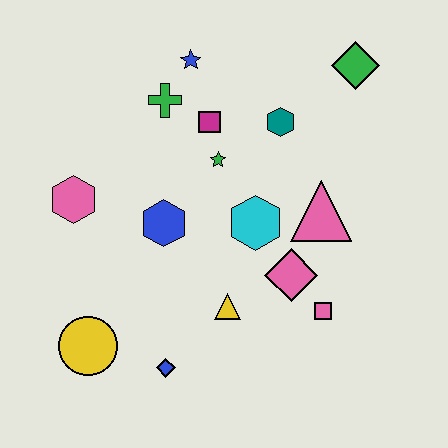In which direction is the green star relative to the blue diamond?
The green star is above the blue diamond.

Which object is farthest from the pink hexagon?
The green diamond is farthest from the pink hexagon.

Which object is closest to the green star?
The magenta square is closest to the green star.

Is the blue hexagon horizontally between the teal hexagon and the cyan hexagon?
No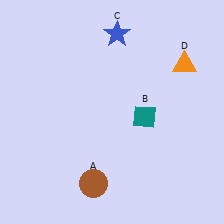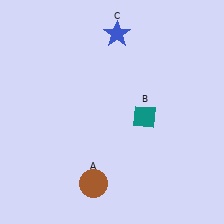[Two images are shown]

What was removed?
The orange triangle (D) was removed in Image 2.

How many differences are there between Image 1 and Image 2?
There is 1 difference between the two images.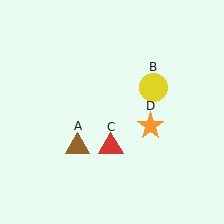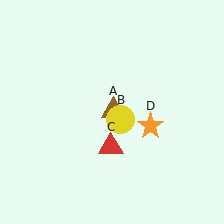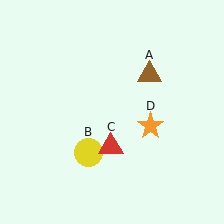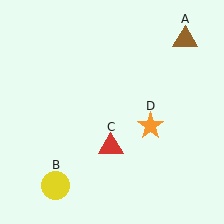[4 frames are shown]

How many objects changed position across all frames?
2 objects changed position: brown triangle (object A), yellow circle (object B).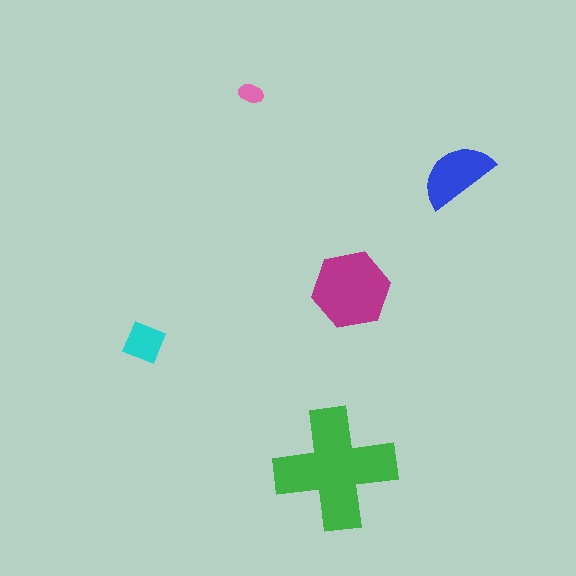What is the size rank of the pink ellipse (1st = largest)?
5th.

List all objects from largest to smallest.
The green cross, the magenta hexagon, the blue semicircle, the cyan diamond, the pink ellipse.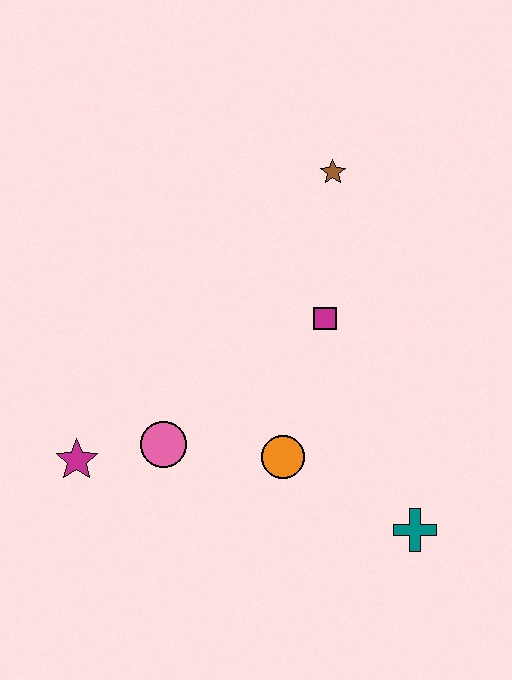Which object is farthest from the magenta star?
The brown star is farthest from the magenta star.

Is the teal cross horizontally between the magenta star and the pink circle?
No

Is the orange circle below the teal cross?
No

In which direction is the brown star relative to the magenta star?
The brown star is above the magenta star.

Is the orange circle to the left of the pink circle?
No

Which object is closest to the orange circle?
The pink circle is closest to the orange circle.